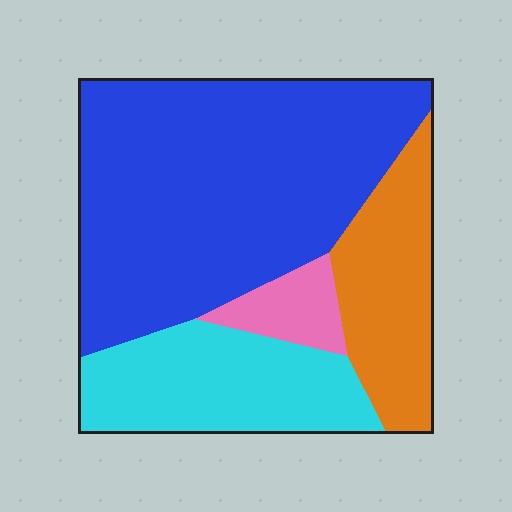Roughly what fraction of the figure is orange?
Orange covers around 20% of the figure.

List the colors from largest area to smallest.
From largest to smallest: blue, cyan, orange, pink.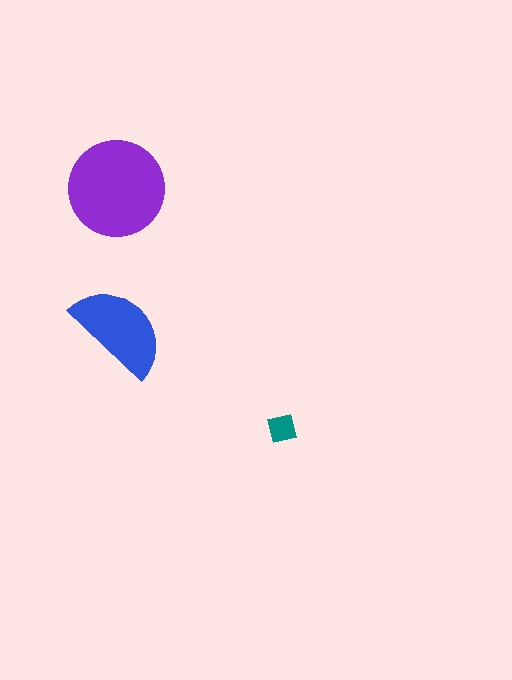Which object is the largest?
The purple circle.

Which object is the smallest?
The teal square.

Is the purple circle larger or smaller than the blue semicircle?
Larger.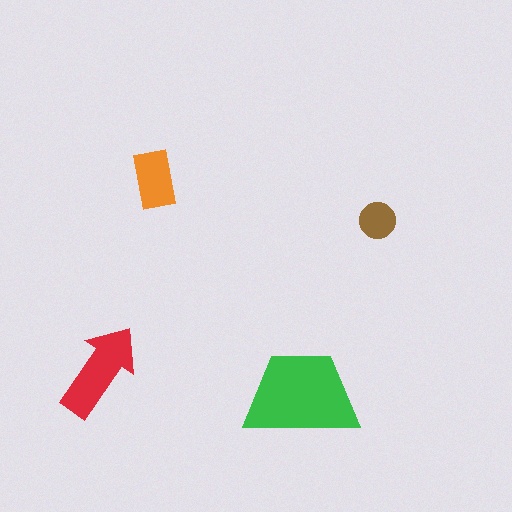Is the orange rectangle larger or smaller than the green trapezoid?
Smaller.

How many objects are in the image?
There are 4 objects in the image.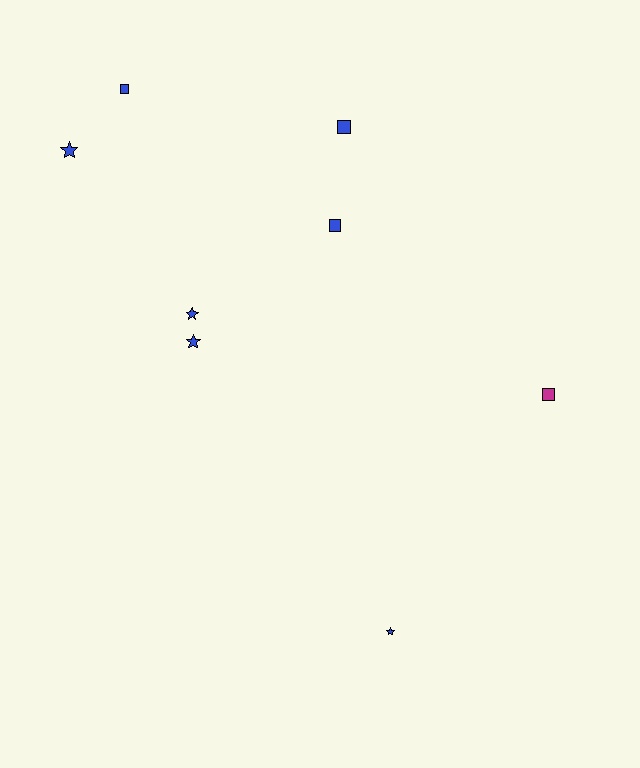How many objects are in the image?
There are 8 objects.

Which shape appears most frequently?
Square, with 4 objects.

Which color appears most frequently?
Blue, with 7 objects.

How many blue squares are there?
There are 3 blue squares.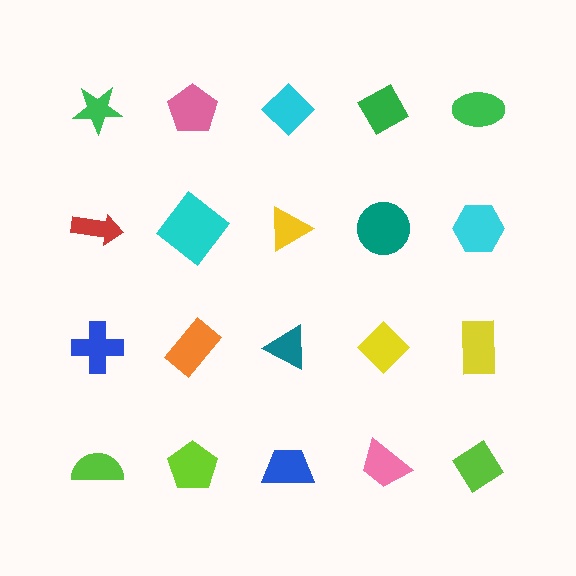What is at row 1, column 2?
A pink pentagon.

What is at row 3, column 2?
An orange rectangle.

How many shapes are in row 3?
5 shapes.